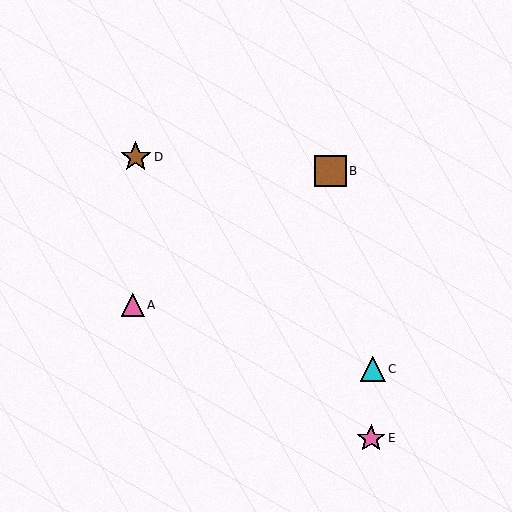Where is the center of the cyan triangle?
The center of the cyan triangle is at (373, 369).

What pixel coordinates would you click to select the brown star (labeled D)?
Click at (136, 157) to select the brown star D.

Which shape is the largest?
The brown square (labeled B) is the largest.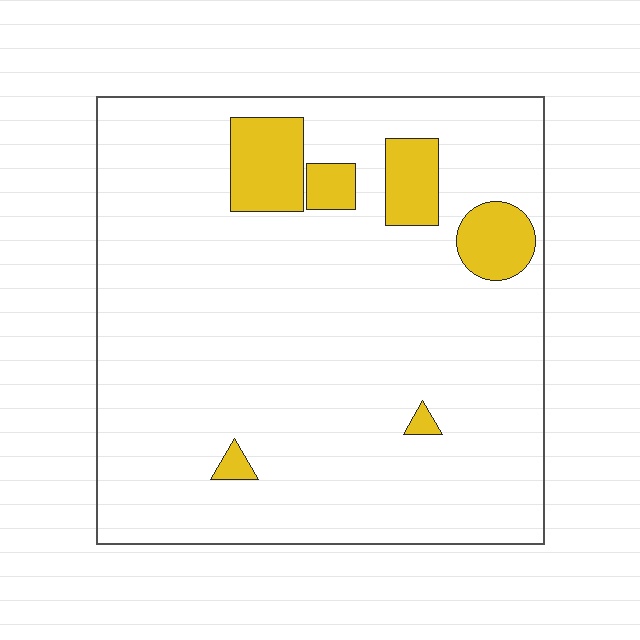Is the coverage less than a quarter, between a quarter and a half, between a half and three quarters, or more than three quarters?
Less than a quarter.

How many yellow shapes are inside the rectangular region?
6.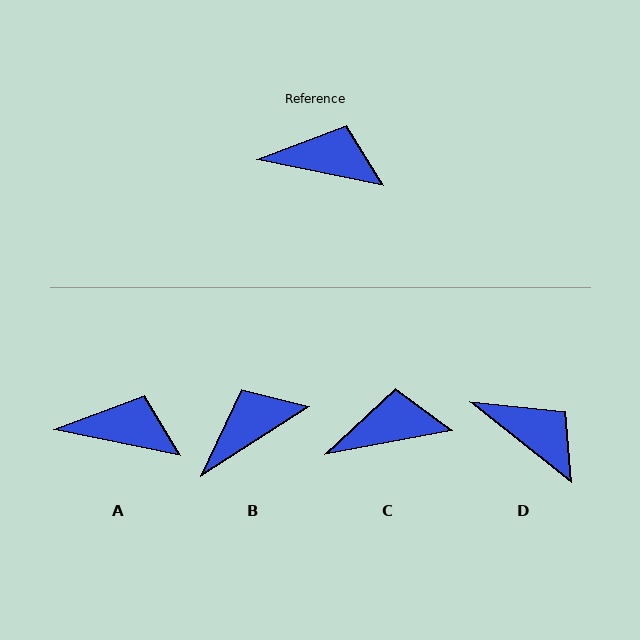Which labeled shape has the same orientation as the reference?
A.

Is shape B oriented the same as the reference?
No, it is off by about 44 degrees.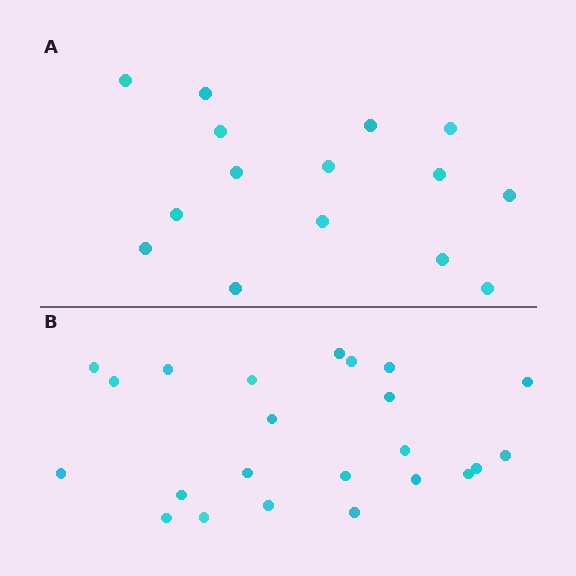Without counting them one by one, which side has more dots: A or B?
Region B (the bottom region) has more dots.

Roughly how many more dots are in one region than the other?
Region B has roughly 8 or so more dots than region A.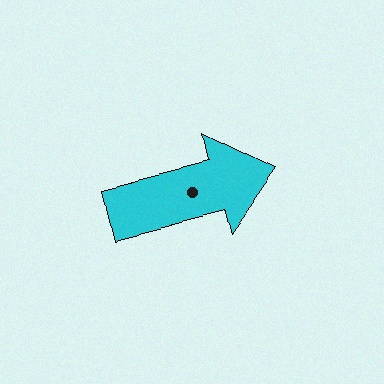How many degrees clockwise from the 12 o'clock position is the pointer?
Approximately 76 degrees.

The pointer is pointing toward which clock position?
Roughly 3 o'clock.